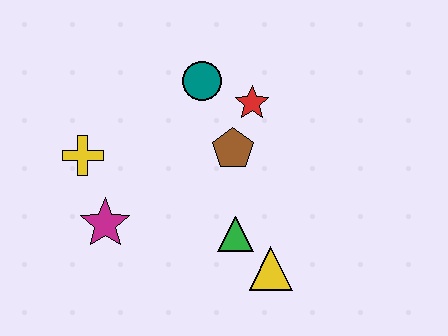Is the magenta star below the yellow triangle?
No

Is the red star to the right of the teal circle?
Yes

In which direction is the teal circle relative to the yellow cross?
The teal circle is to the right of the yellow cross.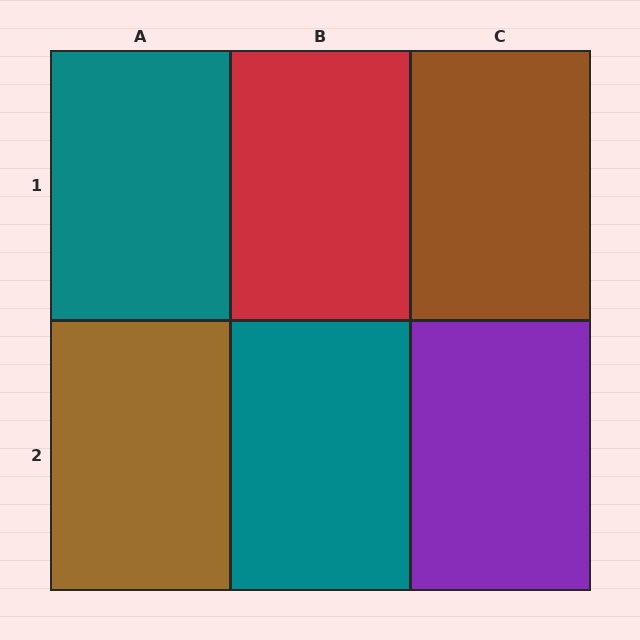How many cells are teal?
2 cells are teal.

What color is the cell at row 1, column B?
Red.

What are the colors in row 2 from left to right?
Brown, teal, purple.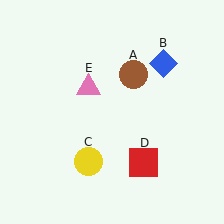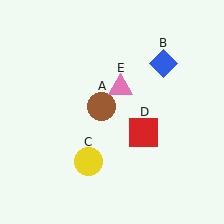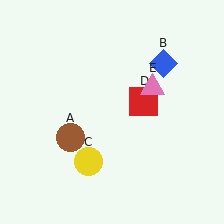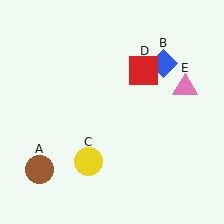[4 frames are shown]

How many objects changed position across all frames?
3 objects changed position: brown circle (object A), red square (object D), pink triangle (object E).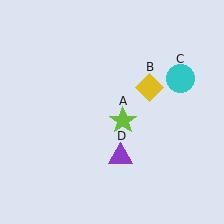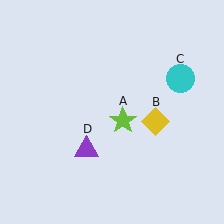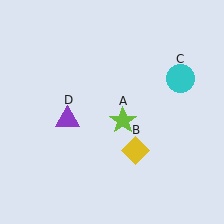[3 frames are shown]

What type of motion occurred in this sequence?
The yellow diamond (object B), purple triangle (object D) rotated clockwise around the center of the scene.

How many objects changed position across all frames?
2 objects changed position: yellow diamond (object B), purple triangle (object D).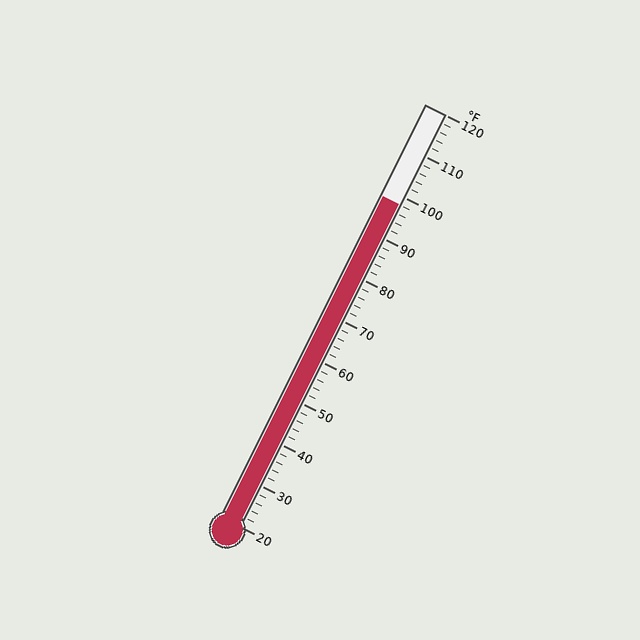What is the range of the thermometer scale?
The thermometer scale ranges from 20°F to 120°F.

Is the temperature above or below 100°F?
The temperature is below 100°F.